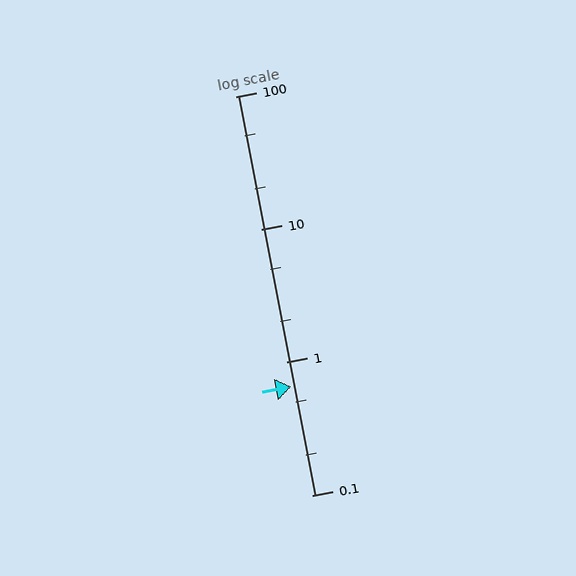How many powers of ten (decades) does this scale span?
The scale spans 3 decades, from 0.1 to 100.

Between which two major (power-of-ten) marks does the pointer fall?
The pointer is between 0.1 and 1.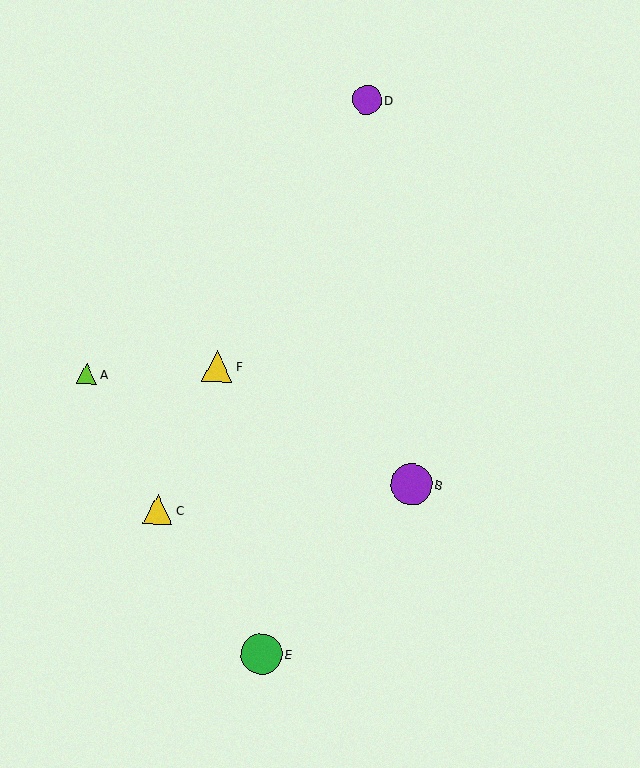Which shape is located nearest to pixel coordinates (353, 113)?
The purple circle (labeled D) at (367, 100) is nearest to that location.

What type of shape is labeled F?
Shape F is a yellow triangle.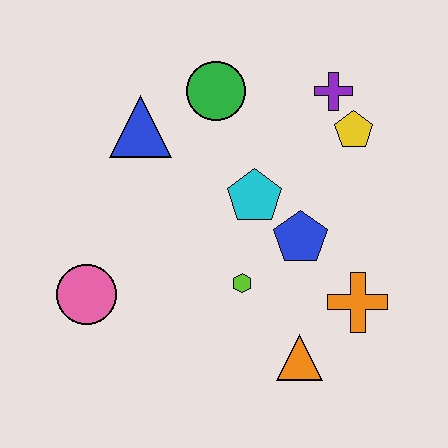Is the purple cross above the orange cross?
Yes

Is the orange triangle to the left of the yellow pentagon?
Yes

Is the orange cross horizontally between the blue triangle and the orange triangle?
No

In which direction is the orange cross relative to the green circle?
The orange cross is below the green circle.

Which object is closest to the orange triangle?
The orange cross is closest to the orange triangle.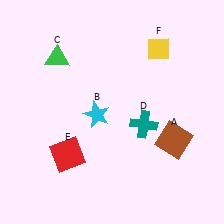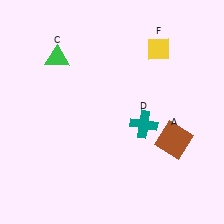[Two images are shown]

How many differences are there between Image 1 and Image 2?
There are 2 differences between the two images.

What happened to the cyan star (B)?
The cyan star (B) was removed in Image 2. It was in the bottom-left area of Image 1.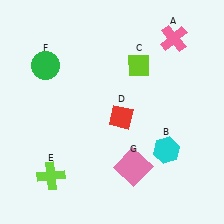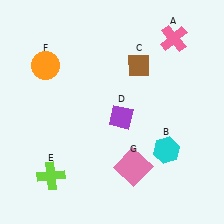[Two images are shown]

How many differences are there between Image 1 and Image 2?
There are 3 differences between the two images.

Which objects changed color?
C changed from lime to brown. D changed from red to purple. F changed from green to orange.